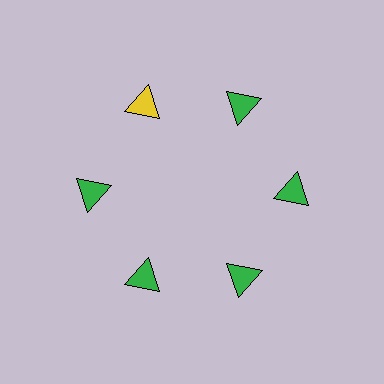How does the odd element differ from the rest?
It has a different color: yellow instead of green.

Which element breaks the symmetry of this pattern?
The yellow triangle at roughly the 11 o'clock position breaks the symmetry. All other shapes are green triangles.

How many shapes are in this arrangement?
There are 6 shapes arranged in a ring pattern.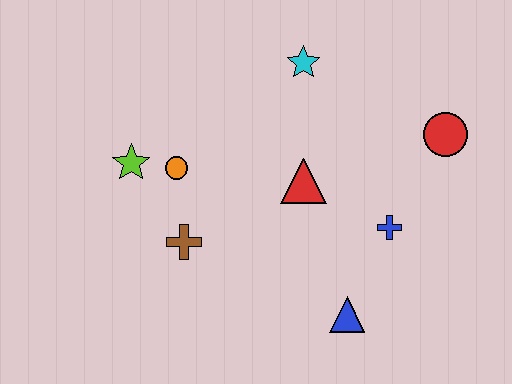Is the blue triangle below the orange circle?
Yes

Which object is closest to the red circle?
The blue cross is closest to the red circle.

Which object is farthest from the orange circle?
The red circle is farthest from the orange circle.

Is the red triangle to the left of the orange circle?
No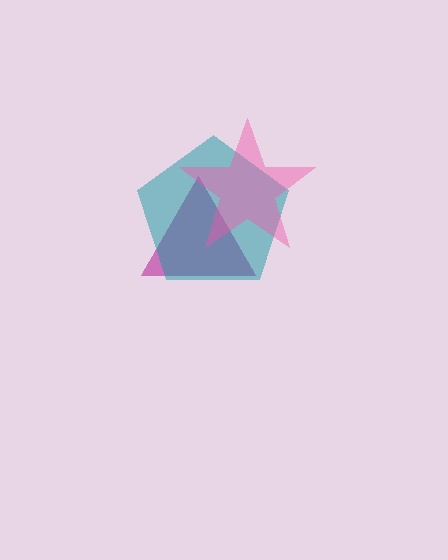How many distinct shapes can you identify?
There are 3 distinct shapes: a magenta triangle, a teal pentagon, a pink star.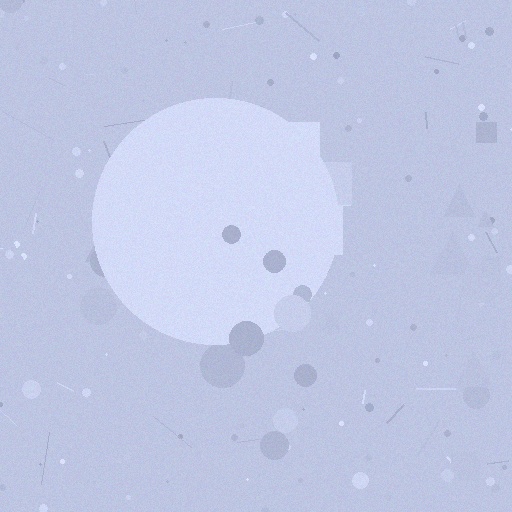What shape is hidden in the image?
A circle is hidden in the image.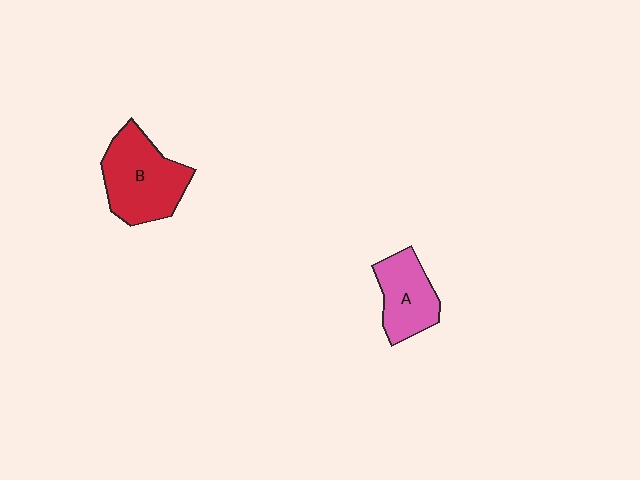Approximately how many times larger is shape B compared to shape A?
Approximately 1.4 times.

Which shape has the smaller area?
Shape A (pink).